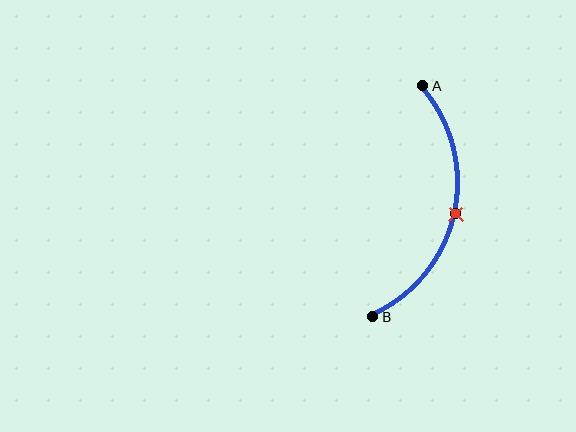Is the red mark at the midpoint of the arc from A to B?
Yes. The red mark lies on the arc at equal arc-length from both A and B — it is the arc midpoint.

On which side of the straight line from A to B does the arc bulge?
The arc bulges to the right of the straight line connecting A and B.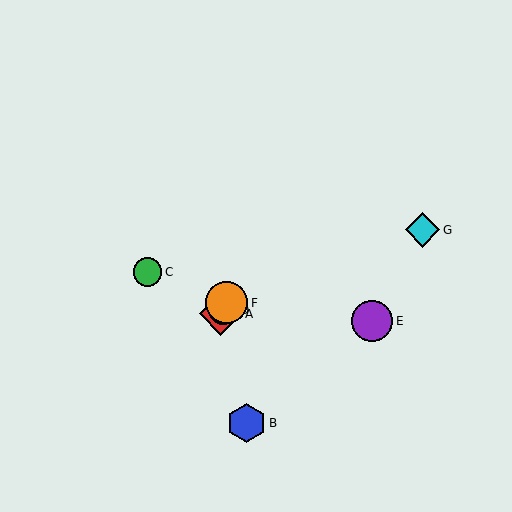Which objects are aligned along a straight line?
Objects A, D, F are aligned along a straight line.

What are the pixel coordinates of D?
Object D is at (223, 310).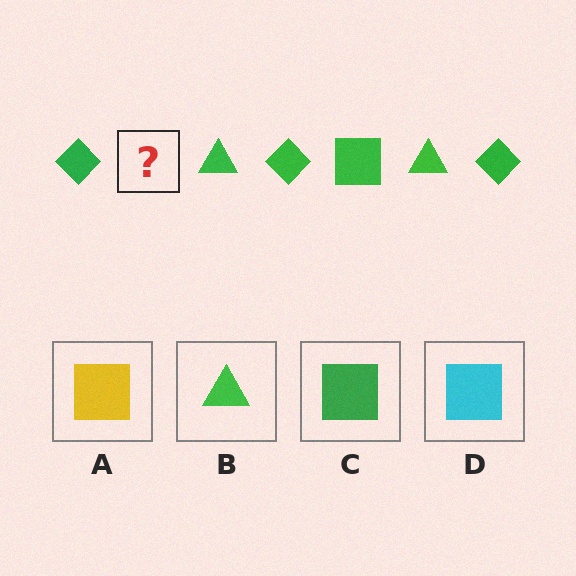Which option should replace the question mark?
Option C.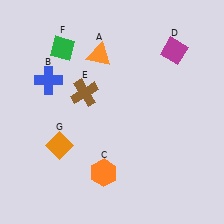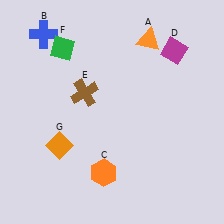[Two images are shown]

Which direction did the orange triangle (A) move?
The orange triangle (A) moved right.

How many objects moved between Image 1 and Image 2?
2 objects moved between the two images.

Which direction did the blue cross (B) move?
The blue cross (B) moved up.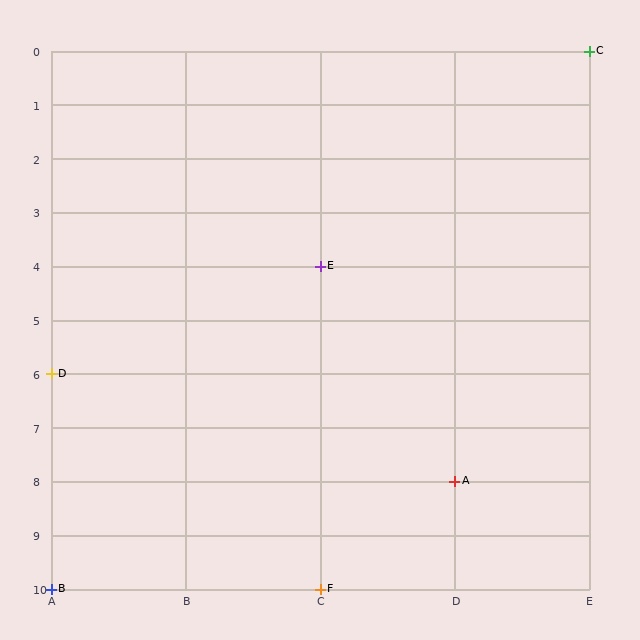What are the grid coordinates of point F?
Point F is at grid coordinates (C, 10).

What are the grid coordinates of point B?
Point B is at grid coordinates (A, 10).